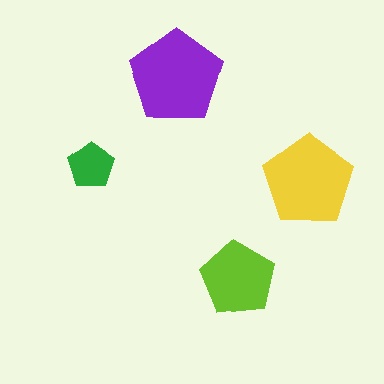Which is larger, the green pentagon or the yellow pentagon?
The yellow one.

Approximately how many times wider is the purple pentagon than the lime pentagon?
About 1.5 times wider.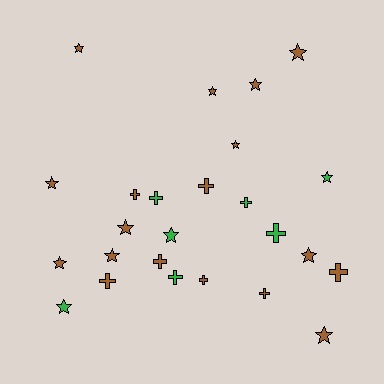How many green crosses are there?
There are 4 green crosses.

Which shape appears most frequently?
Star, with 14 objects.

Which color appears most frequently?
Brown, with 18 objects.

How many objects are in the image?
There are 25 objects.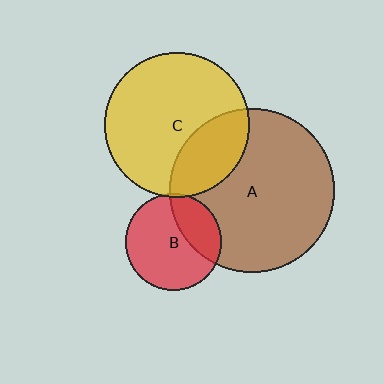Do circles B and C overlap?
Yes.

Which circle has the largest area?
Circle A (brown).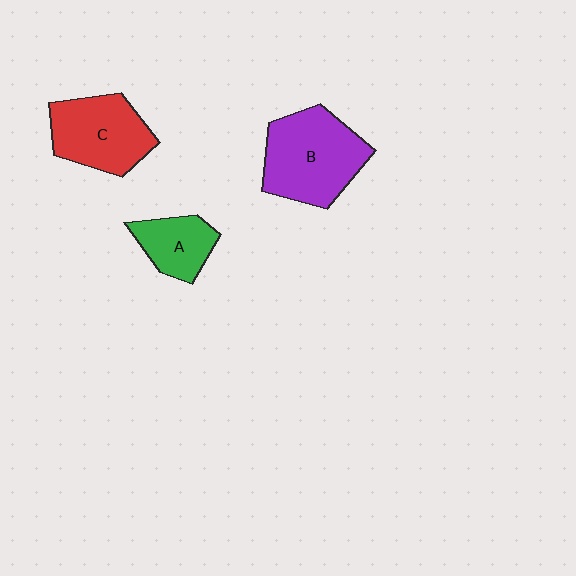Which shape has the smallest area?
Shape A (green).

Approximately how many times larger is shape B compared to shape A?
Approximately 2.0 times.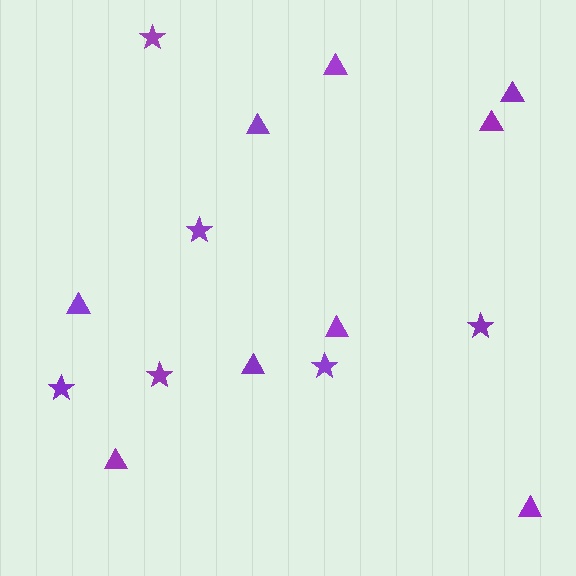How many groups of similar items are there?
There are 2 groups: one group of triangles (9) and one group of stars (6).